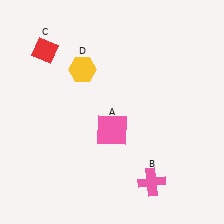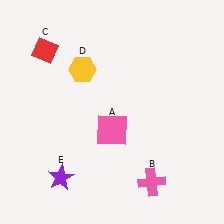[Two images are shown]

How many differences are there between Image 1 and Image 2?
There is 1 difference between the two images.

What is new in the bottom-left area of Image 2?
A purple star (E) was added in the bottom-left area of Image 2.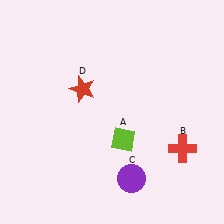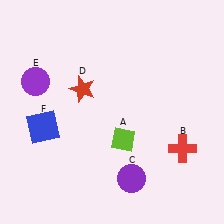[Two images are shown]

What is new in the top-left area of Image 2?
A purple circle (E) was added in the top-left area of Image 2.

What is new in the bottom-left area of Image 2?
A blue square (F) was added in the bottom-left area of Image 2.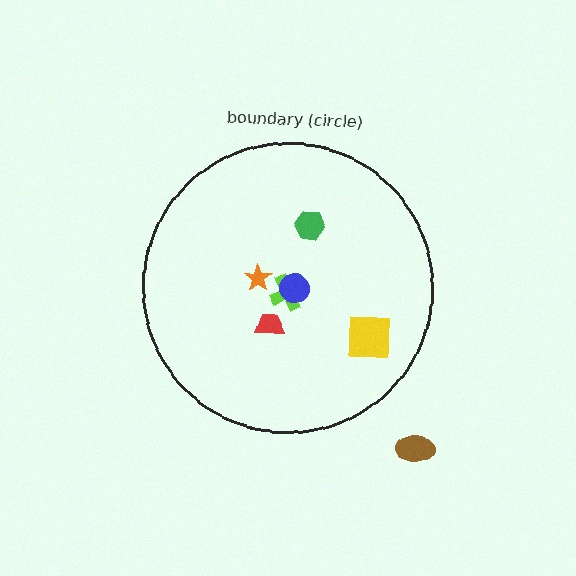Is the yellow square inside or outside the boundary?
Inside.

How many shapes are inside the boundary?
6 inside, 1 outside.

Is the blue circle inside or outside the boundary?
Inside.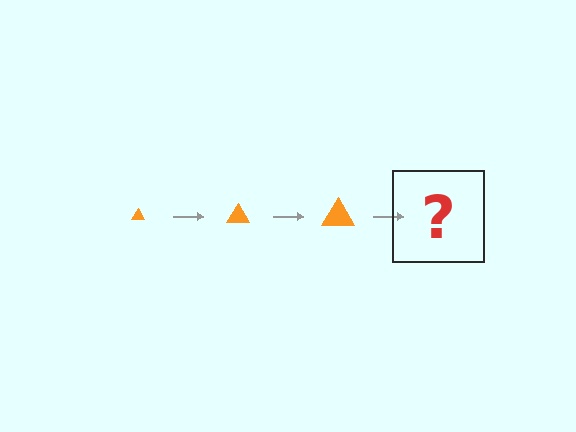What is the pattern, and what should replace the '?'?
The pattern is that the triangle gets progressively larger each step. The '?' should be an orange triangle, larger than the previous one.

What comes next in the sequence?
The next element should be an orange triangle, larger than the previous one.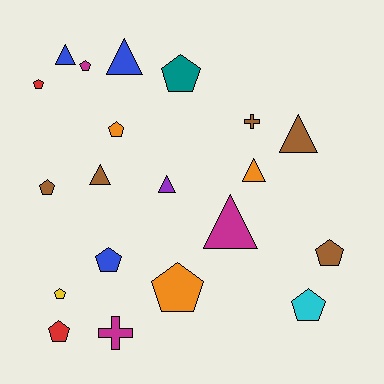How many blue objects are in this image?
There are 3 blue objects.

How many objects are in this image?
There are 20 objects.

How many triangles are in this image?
There are 7 triangles.